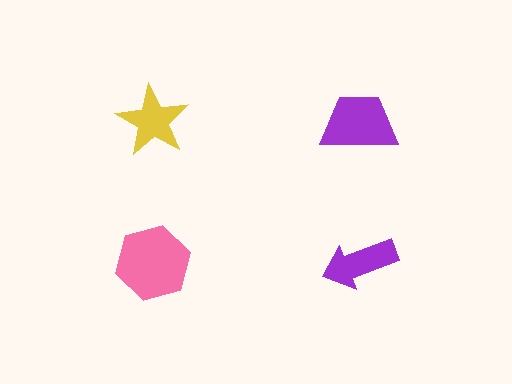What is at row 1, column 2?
A purple trapezoid.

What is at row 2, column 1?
A pink hexagon.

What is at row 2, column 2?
A purple arrow.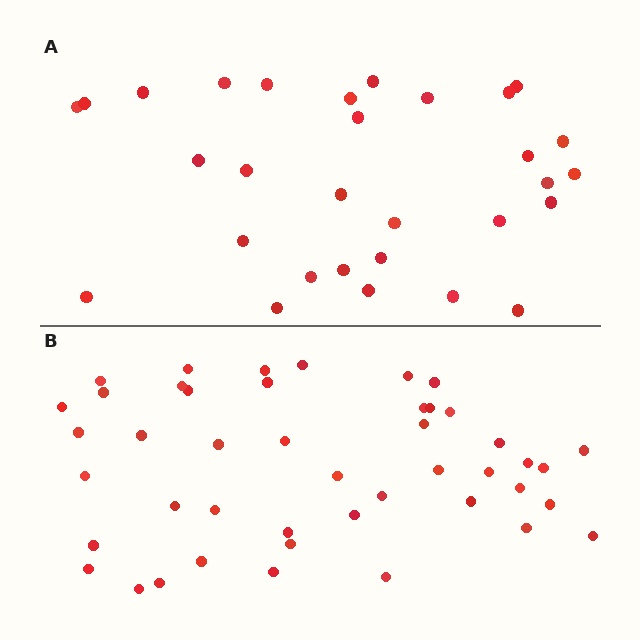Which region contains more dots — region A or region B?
Region B (the bottom region) has more dots.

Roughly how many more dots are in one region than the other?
Region B has approximately 15 more dots than region A.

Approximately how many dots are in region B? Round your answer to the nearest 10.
About 40 dots. (The exact count is 45, which rounds to 40.)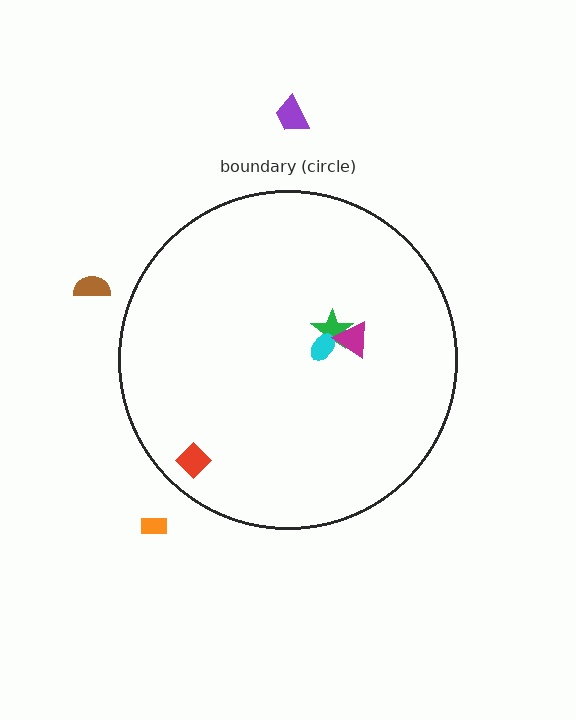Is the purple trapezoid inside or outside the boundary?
Outside.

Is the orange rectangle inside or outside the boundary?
Outside.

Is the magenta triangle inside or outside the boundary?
Inside.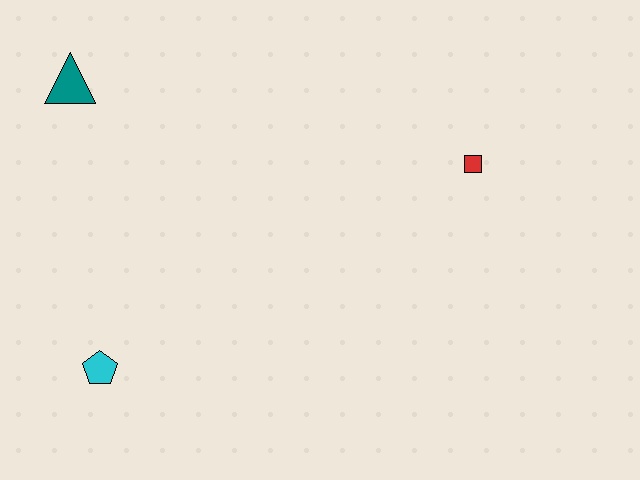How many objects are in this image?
There are 3 objects.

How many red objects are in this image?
There is 1 red object.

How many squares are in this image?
There is 1 square.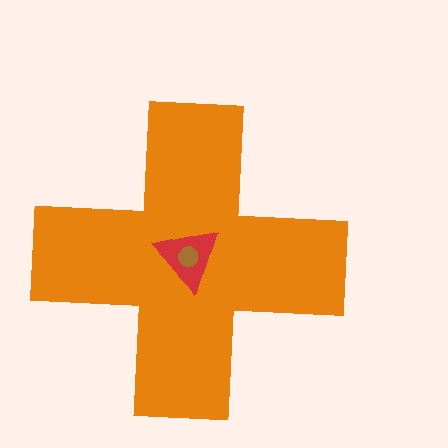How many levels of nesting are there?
3.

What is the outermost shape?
The orange cross.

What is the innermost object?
The brown circle.